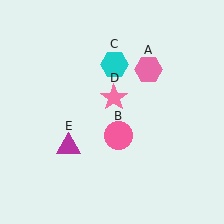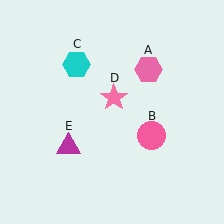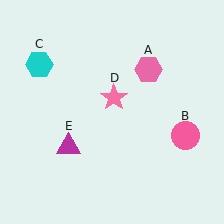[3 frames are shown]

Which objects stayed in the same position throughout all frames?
Pink hexagon (object A) and pink star (object D) and magenta triangle (object E) remained stationary.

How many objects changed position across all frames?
2 objects changed position: pink circle (object B), cyan hexagon (object C).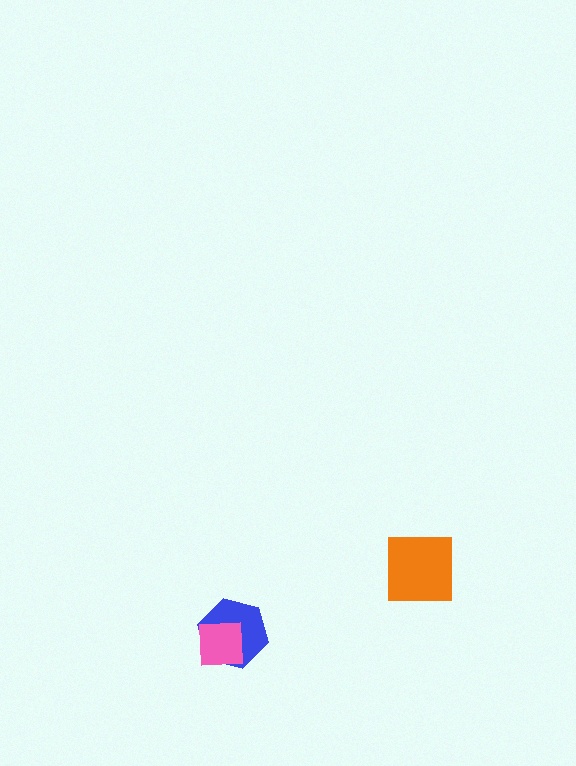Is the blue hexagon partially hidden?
Yes, it is partially covered by another shape.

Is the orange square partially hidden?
No, no other shape covers it.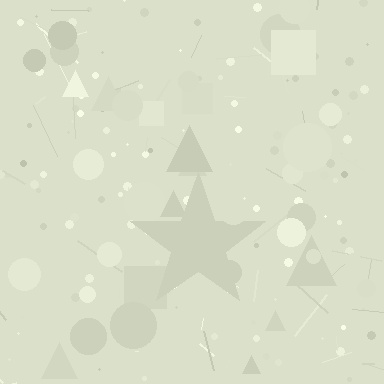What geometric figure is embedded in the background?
A star is embedded in the background.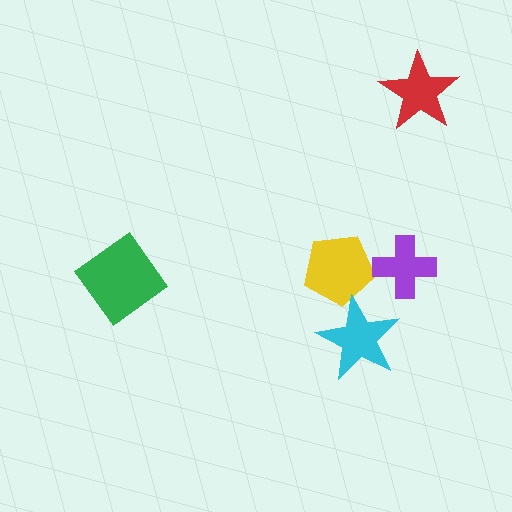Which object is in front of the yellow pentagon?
The cyan star is in front of the yellow pentagon.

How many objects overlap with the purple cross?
0 objects overlap with the purple cross.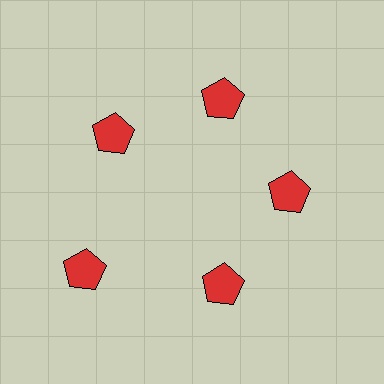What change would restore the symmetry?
The symmetry would be restored by moving it inward, back onto the ring so that all 5 pentagons sit at equal angles and equal distance from the center.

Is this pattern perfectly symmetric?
No. The 5 red pentagons are arranged in a ring, but one element near the 8 o'clock position is pushed outward from the center, breaking the 5-fold rotational symmetry.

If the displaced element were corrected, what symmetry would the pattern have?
It would have 5-fold rotational symmetry — the pattern would map onto itself every 72 degrees.